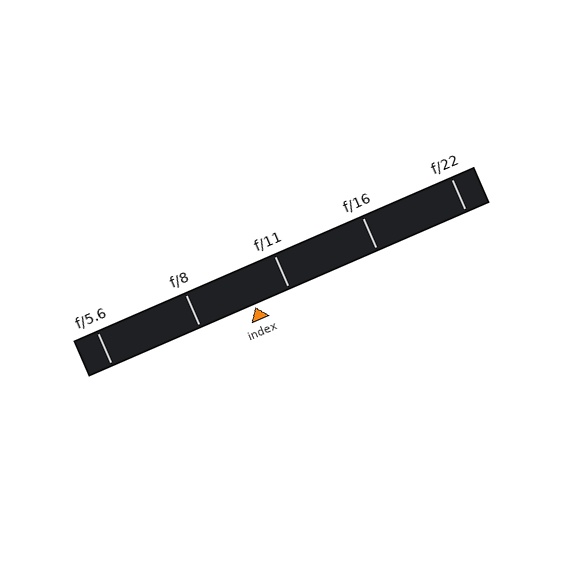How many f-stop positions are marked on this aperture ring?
There are 5 f-stop positions marked.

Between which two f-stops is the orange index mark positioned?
The index mark is between f/8 and f/11.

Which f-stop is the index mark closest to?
The index mark is closest to f/11.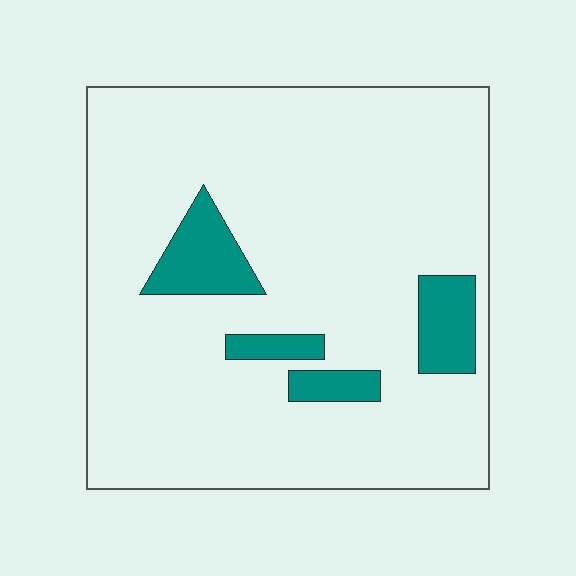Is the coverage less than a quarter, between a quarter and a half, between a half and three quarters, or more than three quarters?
Less than a quarter.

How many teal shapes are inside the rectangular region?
4.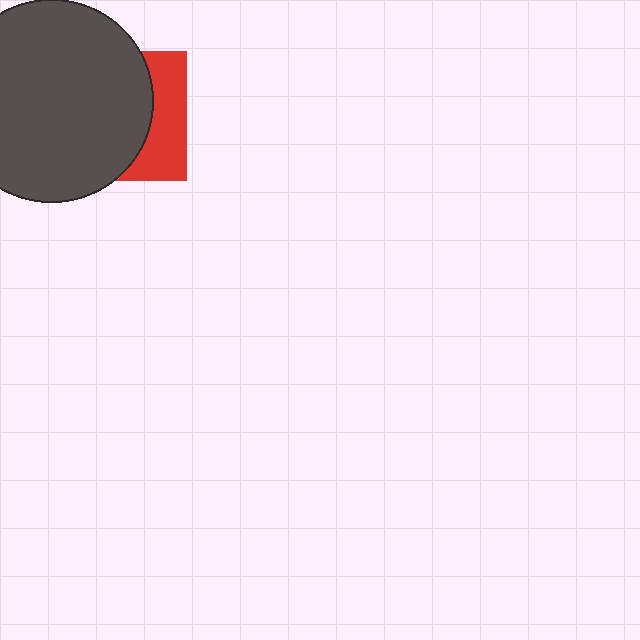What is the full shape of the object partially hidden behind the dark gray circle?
The partially hidden object is a red square.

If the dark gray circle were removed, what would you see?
You would see the complete red square.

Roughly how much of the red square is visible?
A small part of it is visible (roughly 33%).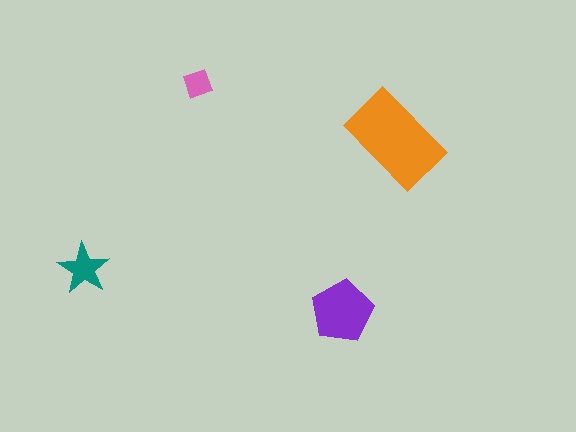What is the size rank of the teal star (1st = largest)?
3rd.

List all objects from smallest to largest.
The pink diamond, the teal star, the purple pentagon, the orange rectangle.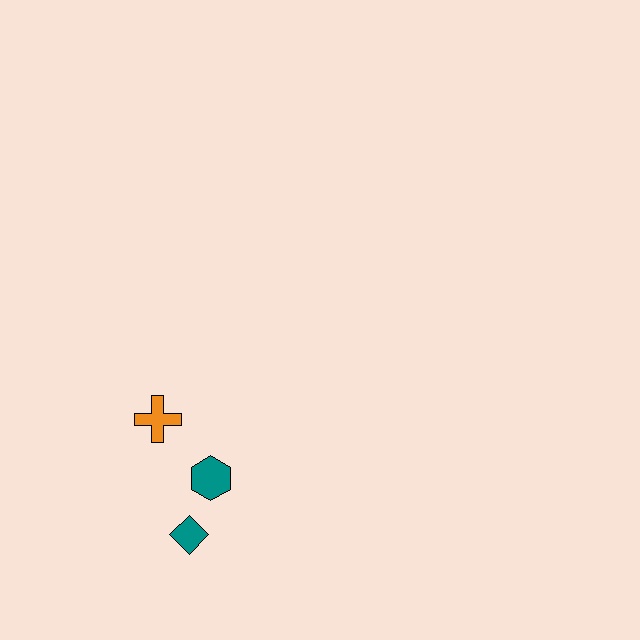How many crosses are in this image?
There is 1 cross.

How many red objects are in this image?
There are no red objects.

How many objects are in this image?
There are 3 objects.